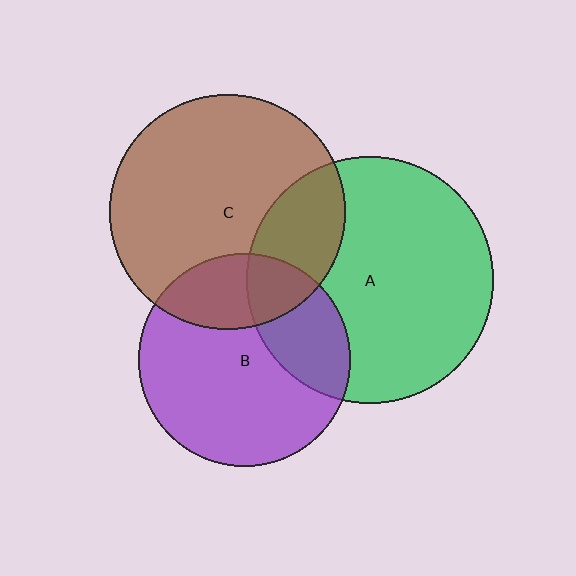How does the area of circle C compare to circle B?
Approximately 1.2 times.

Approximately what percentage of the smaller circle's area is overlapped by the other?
Approximately 25%.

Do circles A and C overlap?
Yes.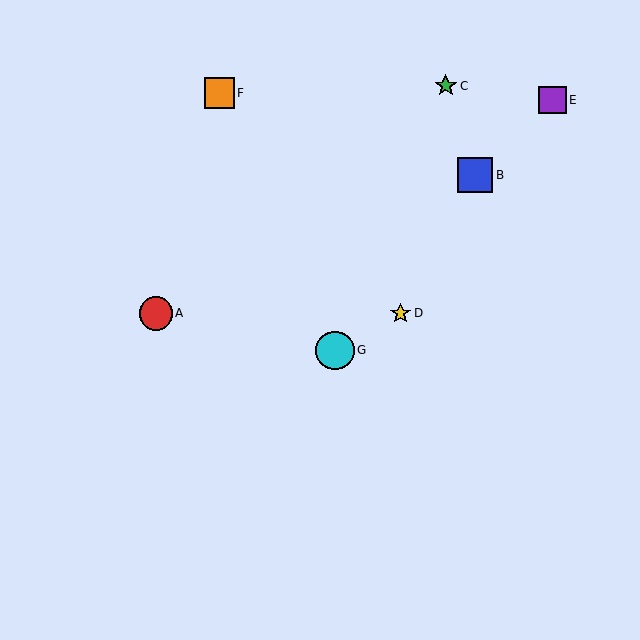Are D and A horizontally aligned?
Yes, both are at y≈314.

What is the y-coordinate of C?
Object C is at y≈86.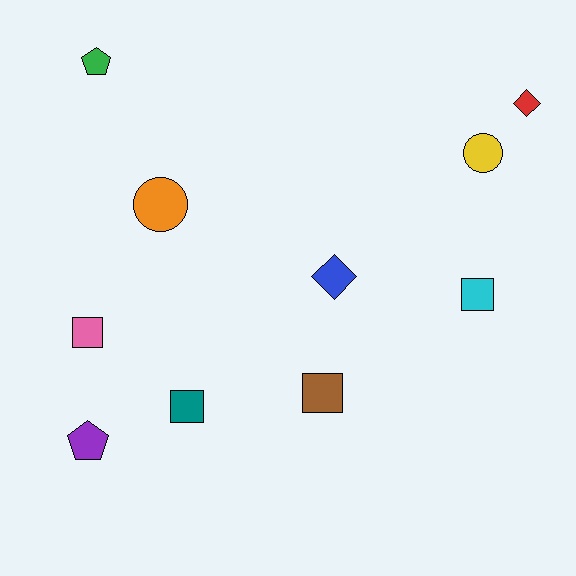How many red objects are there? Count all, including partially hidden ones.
There is 1 red object.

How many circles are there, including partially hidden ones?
There are 2 circles.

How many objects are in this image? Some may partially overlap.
There are 10 objects.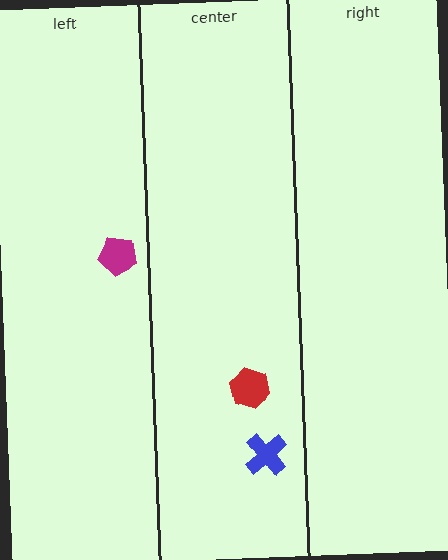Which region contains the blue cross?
The center region.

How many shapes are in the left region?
1.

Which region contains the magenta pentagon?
The left region.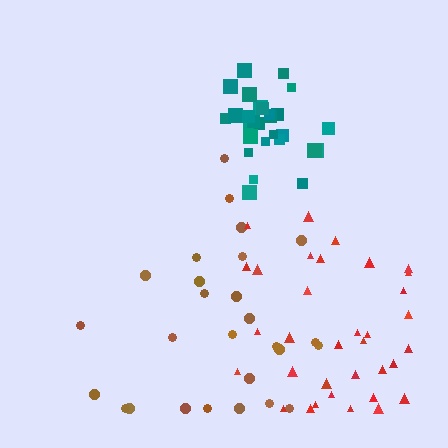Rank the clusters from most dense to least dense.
teal, red, brown.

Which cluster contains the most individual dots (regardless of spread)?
Red (34).